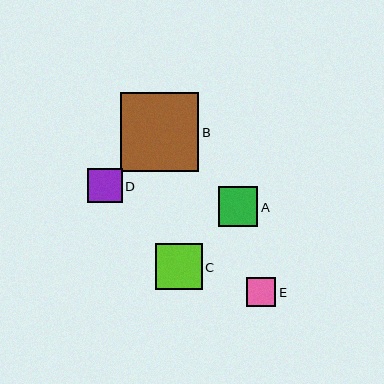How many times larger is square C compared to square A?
Square C is approximately 1.2 times the size of square A.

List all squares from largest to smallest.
From largest to smallest: B, C, A, D, E.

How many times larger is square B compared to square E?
Square B is approximately 2.7 times the size of square E.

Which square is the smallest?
Square E is the smallest with a size of approximately 30 pixels.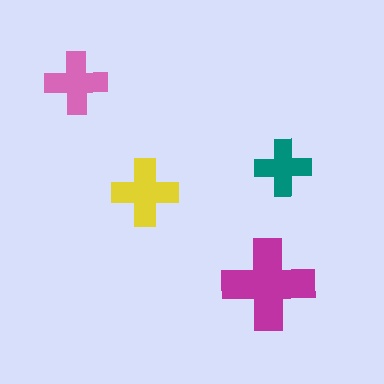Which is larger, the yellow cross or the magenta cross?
The magenta one.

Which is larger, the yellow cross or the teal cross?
The yellow one.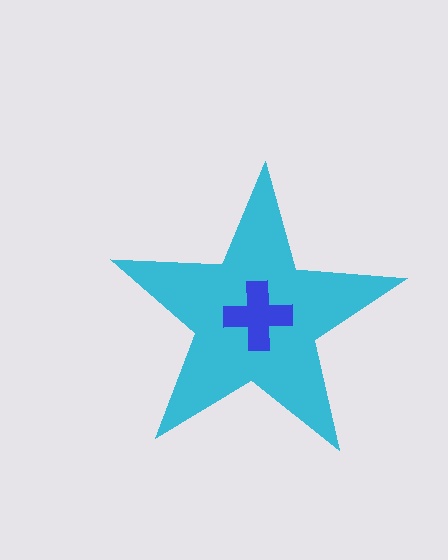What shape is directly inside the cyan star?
The blue cross.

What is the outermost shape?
The cyan star.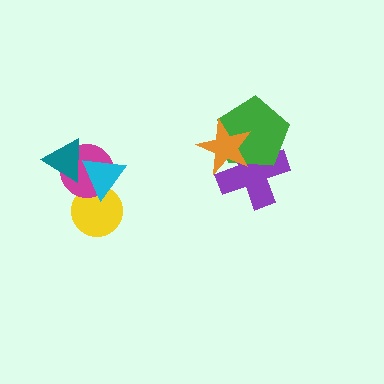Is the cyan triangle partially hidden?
Yes, it is partially covered by another shape.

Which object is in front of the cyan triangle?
The teal triangle is in front of the cyan triangle.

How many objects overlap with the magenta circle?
3 objects overlap with the magenta circle.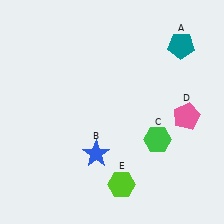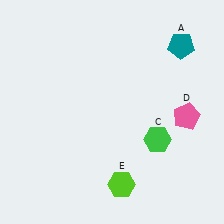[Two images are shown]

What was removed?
The blue star (B) was removed in Image 2.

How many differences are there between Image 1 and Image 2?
There is 1 difference between the two images.